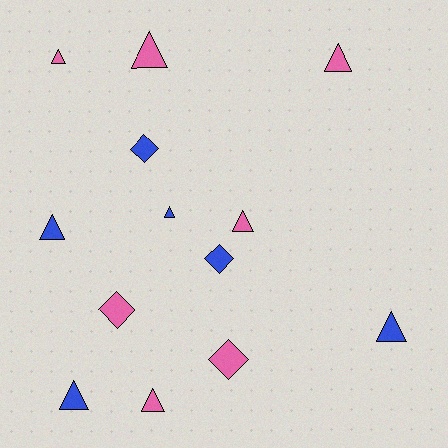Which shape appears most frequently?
Triangle, with 9 objects.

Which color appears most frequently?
Pink, with 7 objects.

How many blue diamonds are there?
There are 2 blue diamonds.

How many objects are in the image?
There are 13 objects.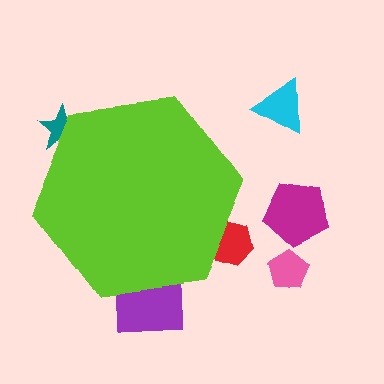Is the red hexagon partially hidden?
Yes, the red hexagon is partially hidden behind the lime hexagon.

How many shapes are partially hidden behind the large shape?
3 shapes are partially hidden.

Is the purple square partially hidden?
Yes, the purple square is partially hidden behind the lime hexagon.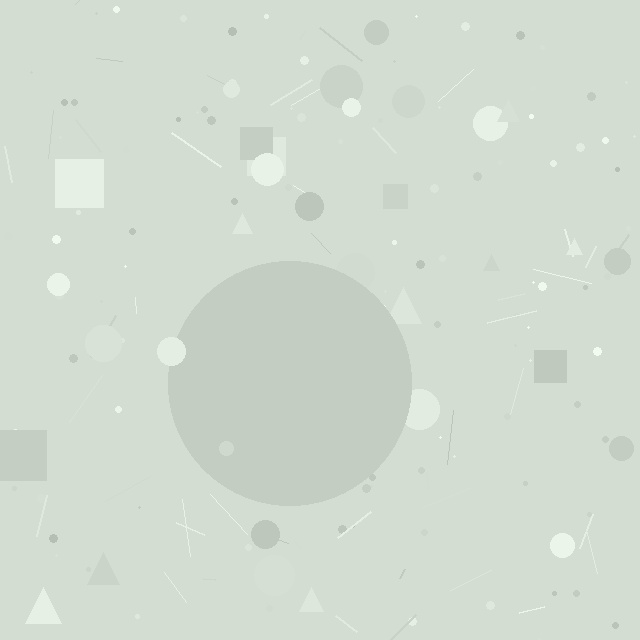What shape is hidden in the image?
A circle is hidden in the image.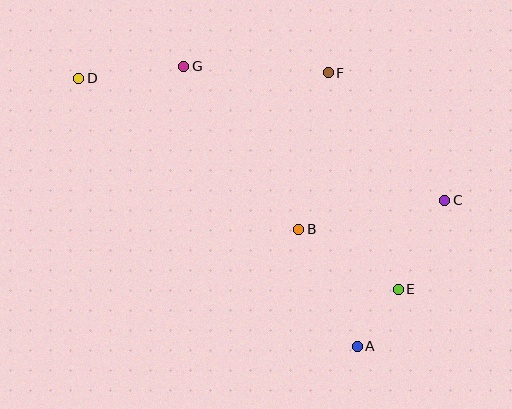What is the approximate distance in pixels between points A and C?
The distance between A and C is approximately 171 pixels.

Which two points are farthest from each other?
Points A and D are farthest from each other.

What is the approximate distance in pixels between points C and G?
The distance between C and G is approximately 294 pixels.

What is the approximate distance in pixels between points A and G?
The distance between A and G is approximately 330 pixels.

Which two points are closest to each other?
Points A and E are closest to each other.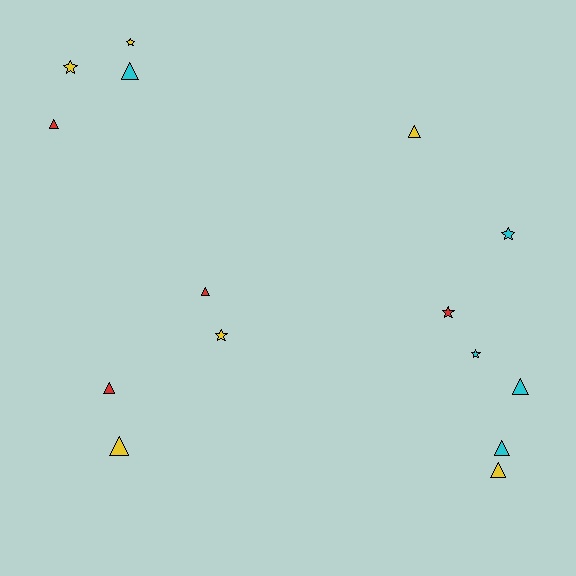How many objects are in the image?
There are 15 objects.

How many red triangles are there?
There are 3 red triangles.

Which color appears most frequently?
Yellow, with 6 objects.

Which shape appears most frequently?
Triangle, with 9 objects.